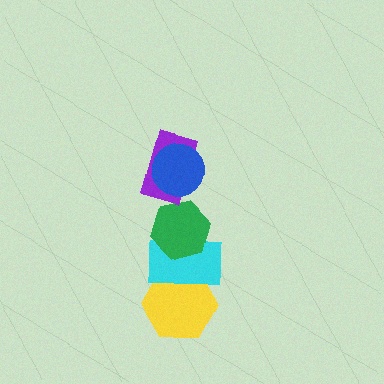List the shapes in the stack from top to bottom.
From top to bottom: the blue circle, the purple rectangle, the green hexagon, the cyan rectangle, the yellow hexagon.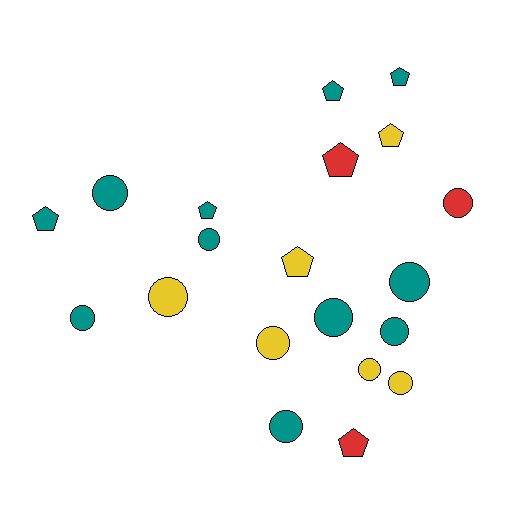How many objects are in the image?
There are 20 objects.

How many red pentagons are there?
There are 2 red pentagons.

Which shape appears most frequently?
Circle, with 12 objects.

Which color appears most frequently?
Teal, with 11 objects.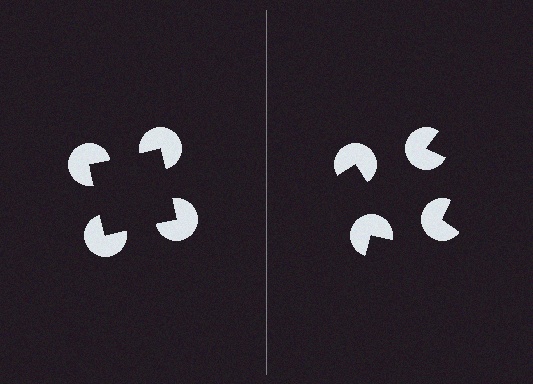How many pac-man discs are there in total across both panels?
8 — 4 on each side.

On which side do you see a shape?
An illusory square appears on the left side. On the right side the wedge cuts are rotated, so no coherent shape forms.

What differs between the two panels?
The pac-man discs are positioned identically on both sides; only the wedge orientations differ. On the left they align to a square; on the right they are misaligned.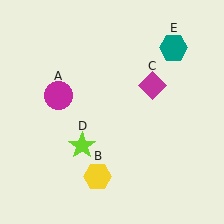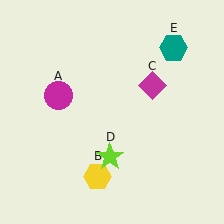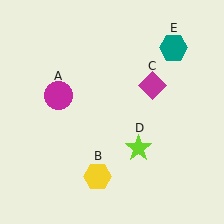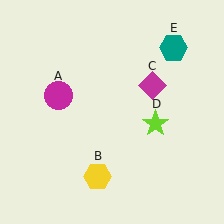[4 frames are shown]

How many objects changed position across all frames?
1 object changed position: lime star (object D).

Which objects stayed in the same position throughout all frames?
Magenta circle (object A) and yellow hexagon (object B) and magenta diamond (object C) and teal hexagon (object E) remained stationary.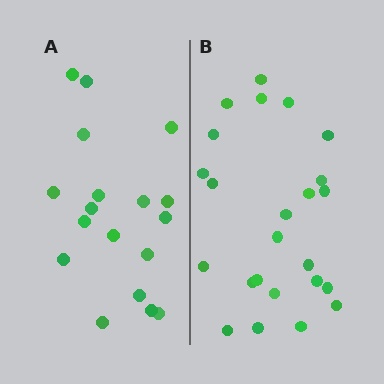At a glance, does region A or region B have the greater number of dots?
Region B (the right region) has more dots.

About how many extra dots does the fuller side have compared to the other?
Region B has about 6 more dots than region A.